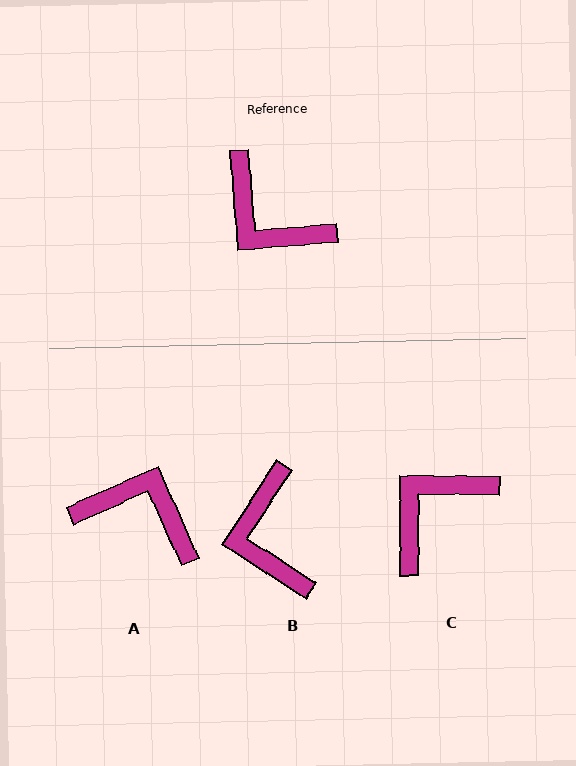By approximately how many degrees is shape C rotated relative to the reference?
Approximately 95 degrees clockwise.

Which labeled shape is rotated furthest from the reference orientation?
A, about 160 degrees away.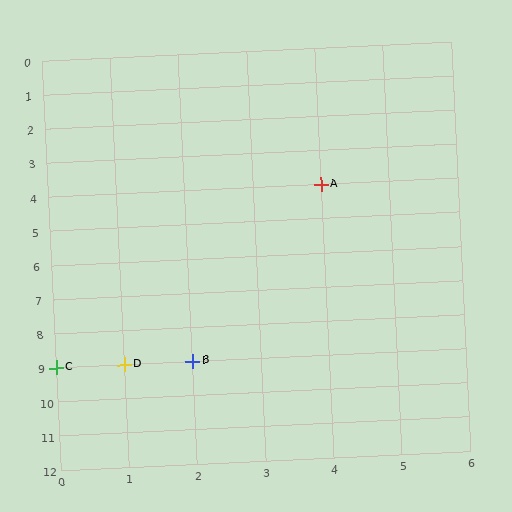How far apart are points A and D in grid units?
Points A and D are 3 columns and 5 rows apart (about 5.8 grid units diagonally).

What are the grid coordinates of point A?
Point A is at grid coordinates (4, 4).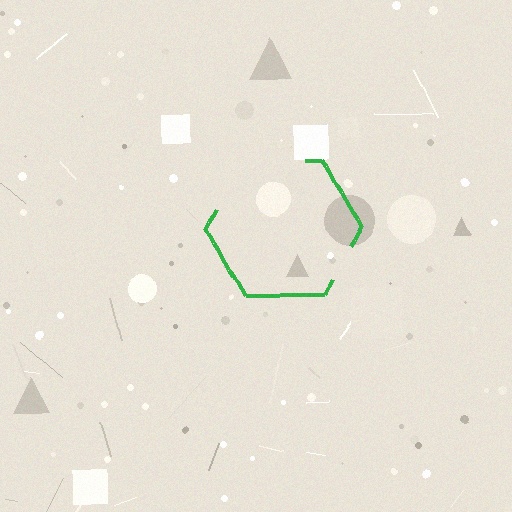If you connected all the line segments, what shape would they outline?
They would outline a hexagon.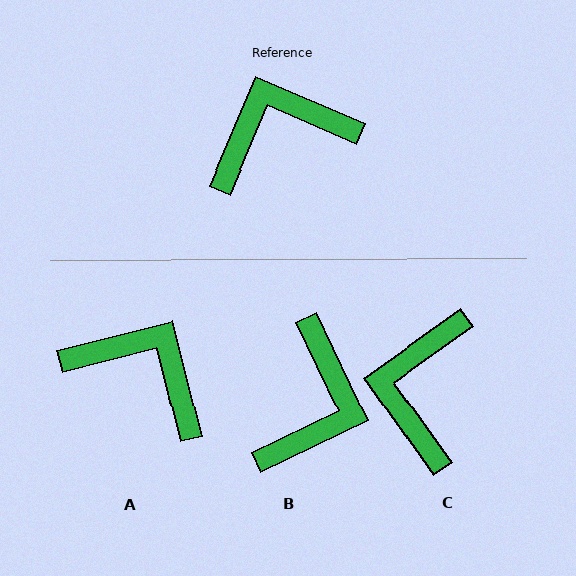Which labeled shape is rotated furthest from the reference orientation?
B, about 131 degrees away.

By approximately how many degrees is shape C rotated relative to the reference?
Approximately 59 degrees counter-clockwise.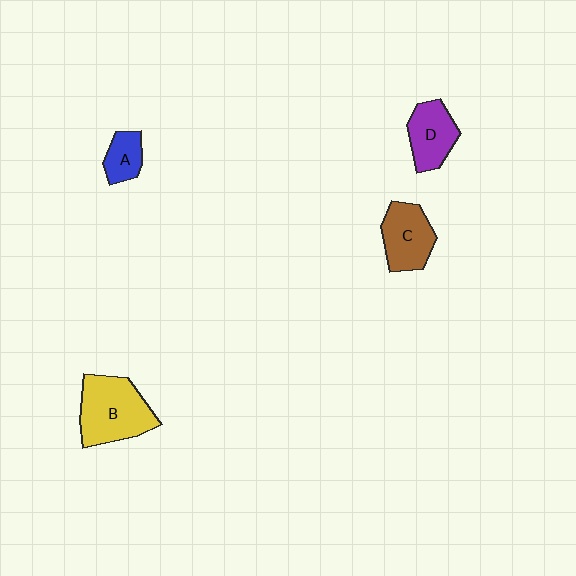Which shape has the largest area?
Shape B (yellow).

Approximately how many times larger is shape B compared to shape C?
Approximately 1.4 times.